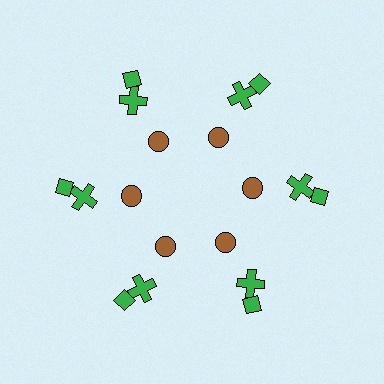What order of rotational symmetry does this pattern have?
This pattern has 6-fold rotational symmetry.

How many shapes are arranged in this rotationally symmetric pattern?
There are 18 shapes, arranged in 6 groups of 3.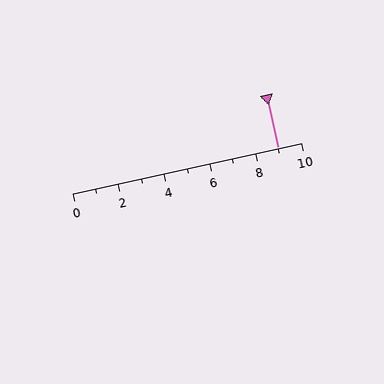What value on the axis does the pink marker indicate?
The marker indicates approximately 9.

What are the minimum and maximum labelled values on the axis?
The axis runs from 0 to 10.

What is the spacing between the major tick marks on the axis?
The major ticks are spaced 2 apart.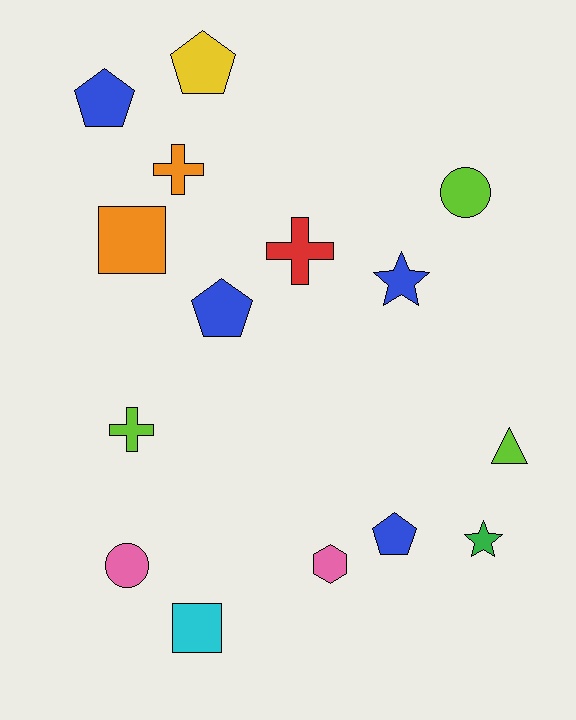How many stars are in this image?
There are 2 stars.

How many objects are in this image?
There are 15 objects.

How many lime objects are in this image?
There are 3 lime objects.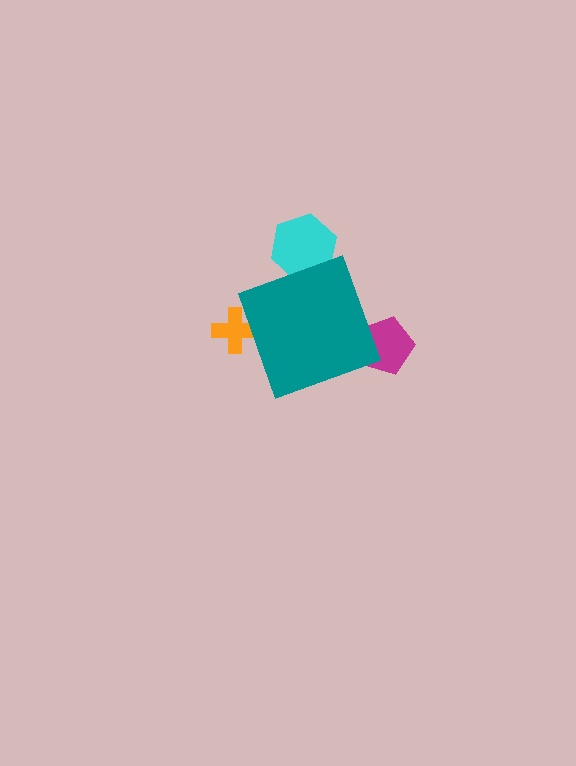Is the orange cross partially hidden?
Yes, the orange cross is partially hidden behind the teal diamond.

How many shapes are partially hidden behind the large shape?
3 shapes are partially hidden.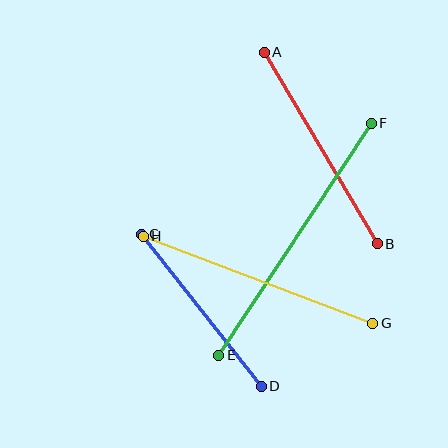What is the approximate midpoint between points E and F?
The midpoint is at approximately (295, 239) pixels.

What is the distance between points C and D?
The distance is approximately 193 pixels.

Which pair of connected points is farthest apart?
Points E and F are farthest apart.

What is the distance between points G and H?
The distance is approximately 246 pixels.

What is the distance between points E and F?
The distance is approximately 278 pixels.